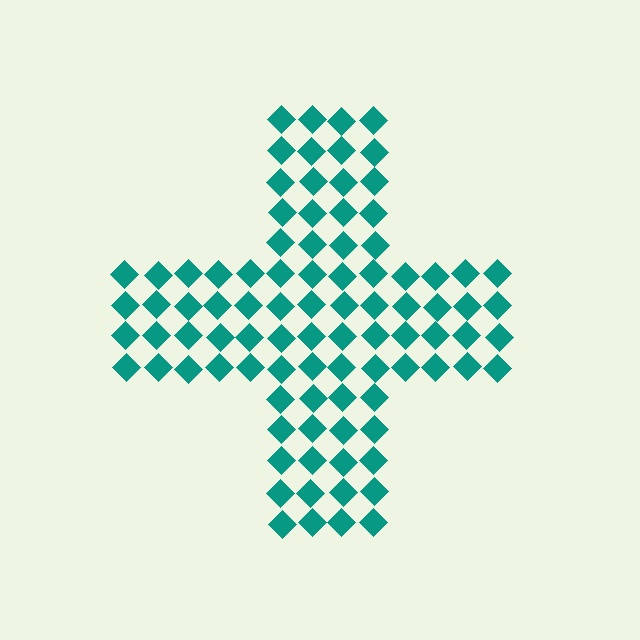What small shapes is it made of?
It is made of small diamonds.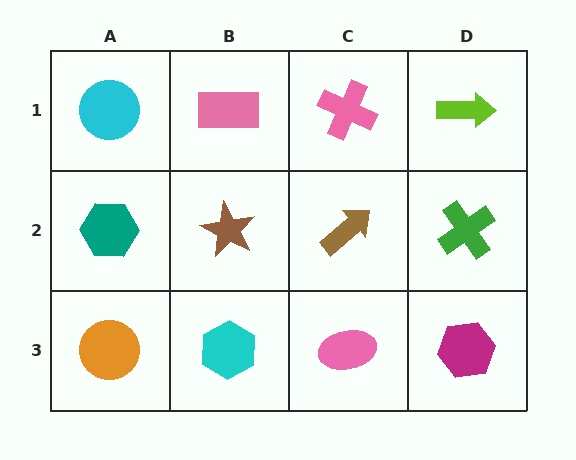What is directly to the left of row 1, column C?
A pink rectangle.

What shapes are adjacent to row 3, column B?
A brown star (row 2, column B), an orange circle (row 3, column A), a pink ellipse (row 3, column C).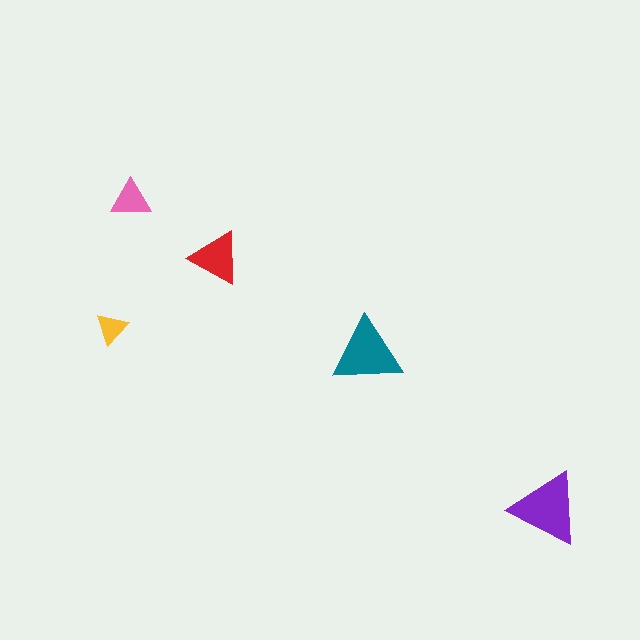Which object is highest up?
The pink triangle is topmost.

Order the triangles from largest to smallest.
the purple one, the teal one, the red one, the pink one, the yellow one.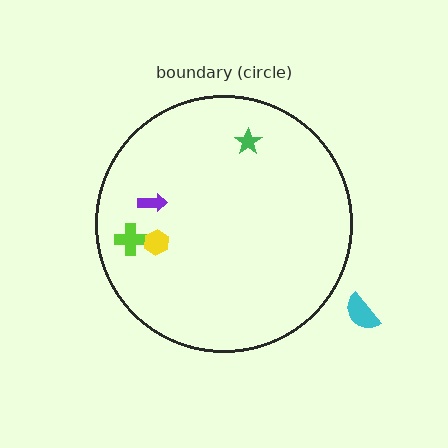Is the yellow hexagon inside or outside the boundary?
Inside.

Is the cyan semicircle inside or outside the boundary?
Outside.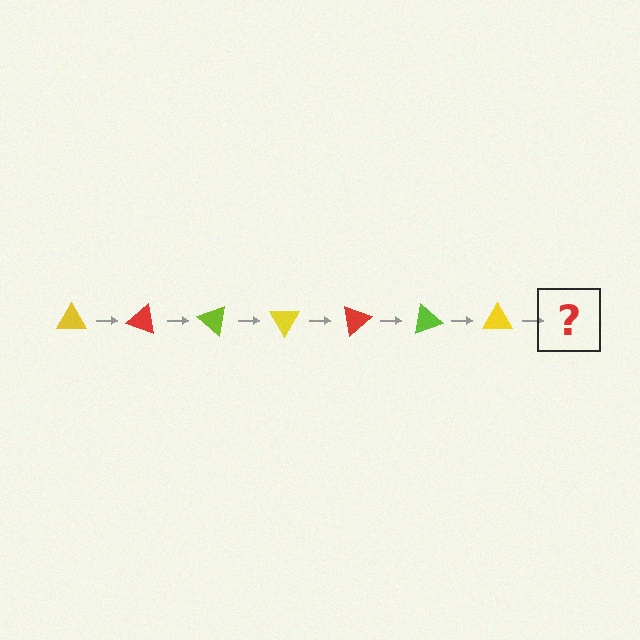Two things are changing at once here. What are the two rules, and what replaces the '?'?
The two rules are that it rotates 20 degrees each step and the color cycles through yellow, red, and lime. The '?' should be a red triangle, rotated 140 degrees from the start.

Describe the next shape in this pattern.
It should be a red triangle, rotated 140 degrees from the start.